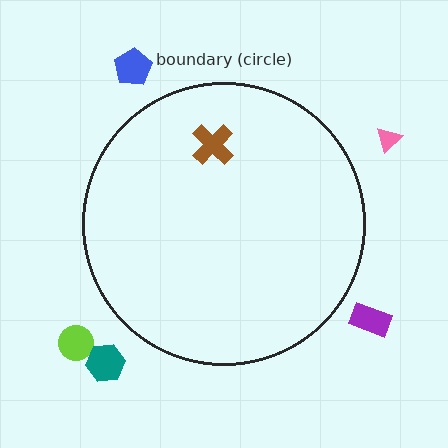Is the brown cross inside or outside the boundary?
Inside.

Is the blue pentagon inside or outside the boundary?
Outside.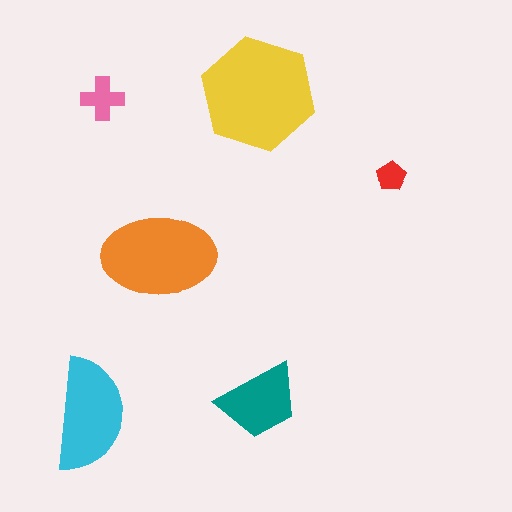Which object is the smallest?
The red pentagon.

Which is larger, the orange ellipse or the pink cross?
The orange ellipse.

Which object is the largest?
The yellow hexagon.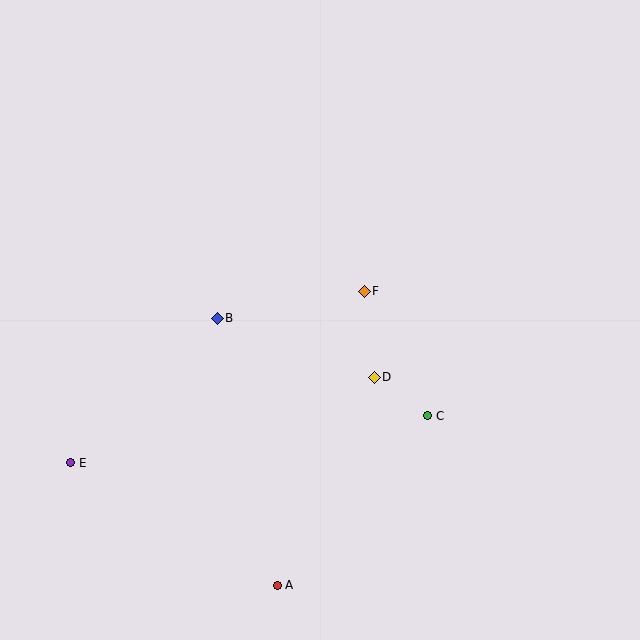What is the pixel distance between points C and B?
The distance between C and B is 232 pixels.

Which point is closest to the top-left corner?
Point B is closest to the top-left corner.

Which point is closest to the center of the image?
Point F at (364, 291) is closest to the center.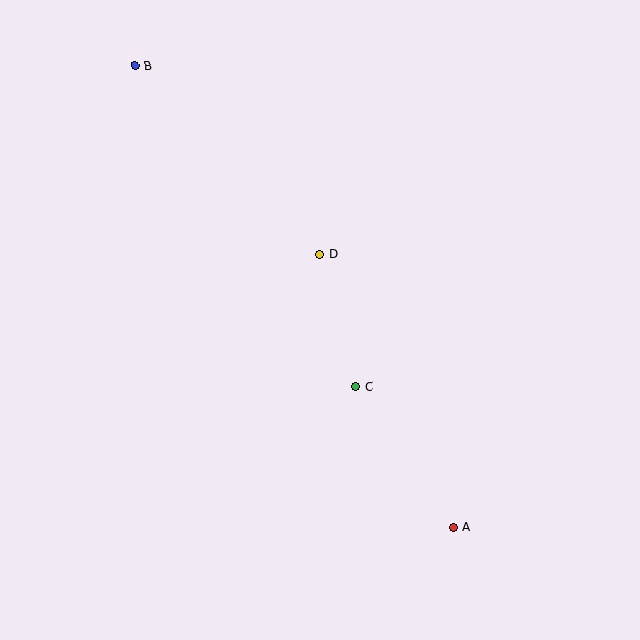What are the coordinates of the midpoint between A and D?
The midpoint between A and D is at (387, 391).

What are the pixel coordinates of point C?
Point C is at (356, 386).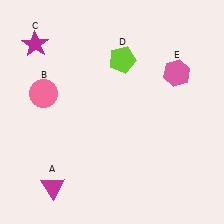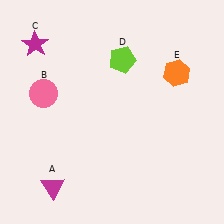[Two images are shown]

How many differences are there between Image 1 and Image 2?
There is 1 difference between the two images.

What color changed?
The hexagon (E) changed from pink in Image 1 to orange in Image 2.